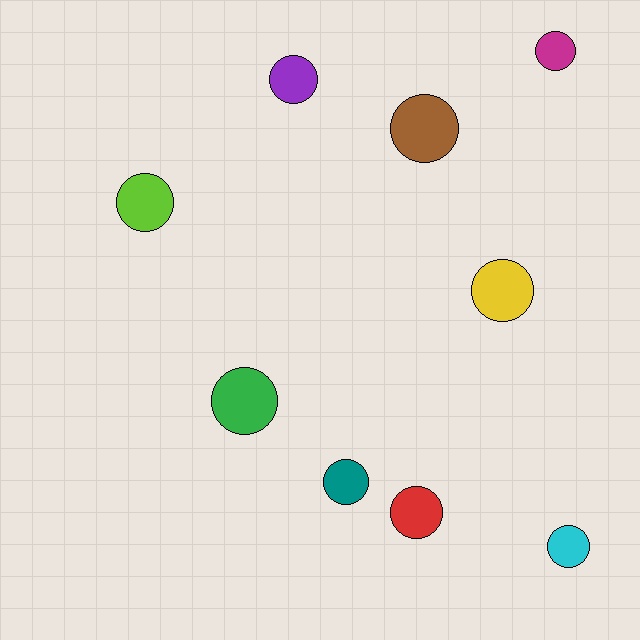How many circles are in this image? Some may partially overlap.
There are 9 circles.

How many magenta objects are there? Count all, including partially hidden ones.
There is 1 magenta object.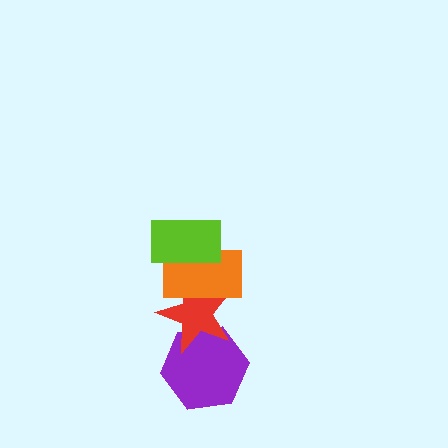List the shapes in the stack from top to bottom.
From top to bottom: the lime rectangle, the orange rectangle, the red star, the purple hexagon.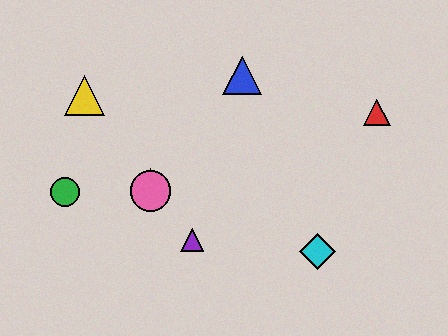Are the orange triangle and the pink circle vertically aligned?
Yes, both are at x≈150.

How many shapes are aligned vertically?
2 shapes (the orange triangle, the pink circle) are aligned vertically.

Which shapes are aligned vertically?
The orange triangle, the pink circle are aligned vertically.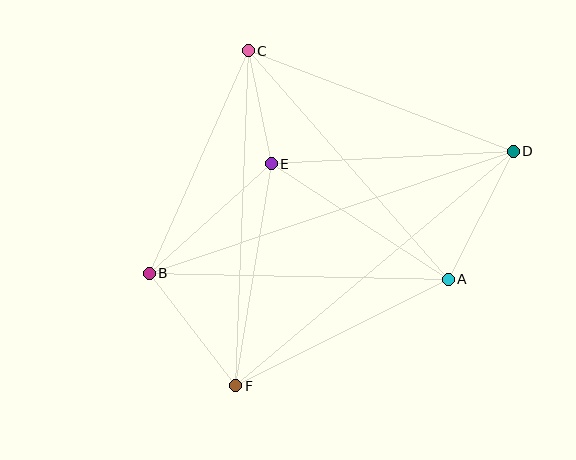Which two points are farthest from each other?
Points B and D are farthest from each other.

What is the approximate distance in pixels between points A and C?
The distance between A and C is approximately 304 pixels.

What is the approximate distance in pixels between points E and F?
The distance between E and F is approximately 225 pixels.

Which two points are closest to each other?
Points C and E are closest to each other.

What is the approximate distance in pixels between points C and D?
The distance between C and D is approximately 283 pixels.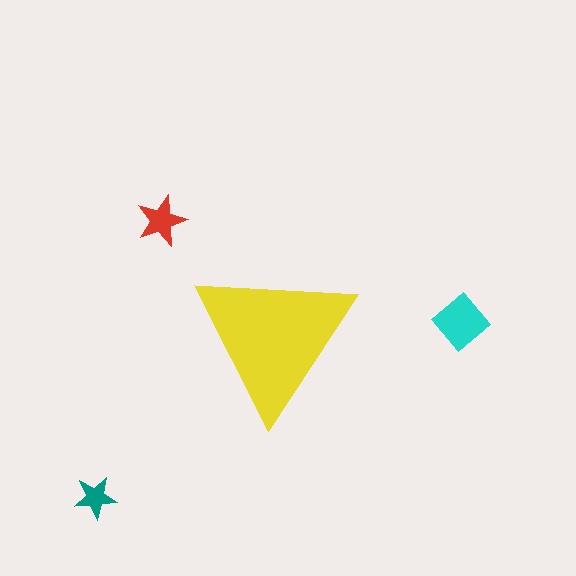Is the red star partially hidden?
No, the red star is fully visible.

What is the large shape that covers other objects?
A yellow triangle.